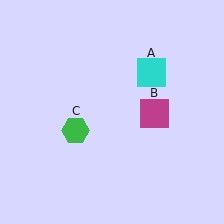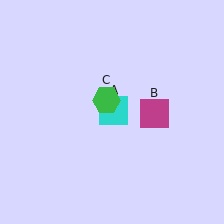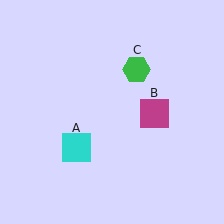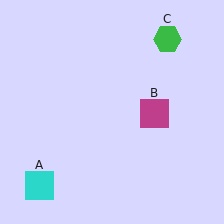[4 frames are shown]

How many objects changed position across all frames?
2 objects changed position: cyan square (object A), green hexagon (object C).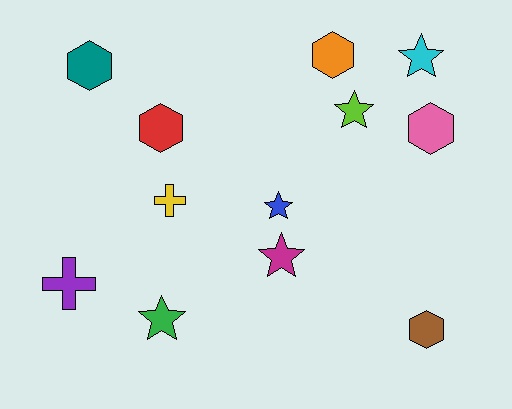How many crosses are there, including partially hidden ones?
There are 2 crosses.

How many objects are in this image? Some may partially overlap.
There are 12 objects.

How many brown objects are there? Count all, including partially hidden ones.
There is 1 brown object.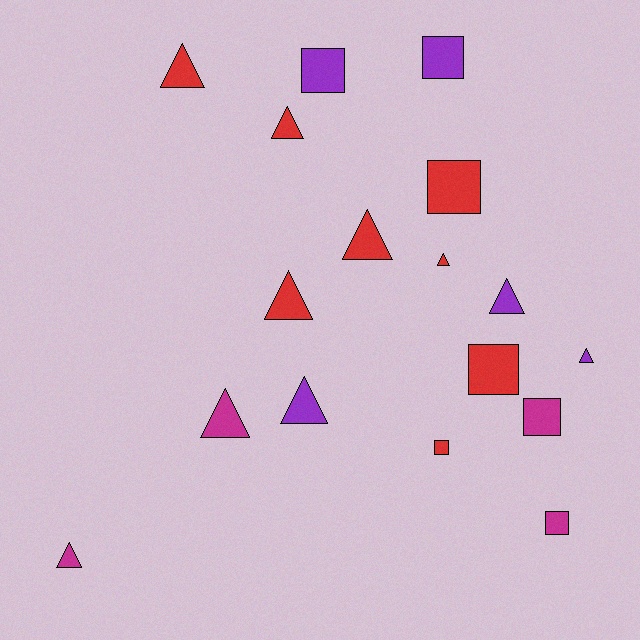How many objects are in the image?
There are 17 objects.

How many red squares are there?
There are 3 red squares.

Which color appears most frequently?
Red, with 8 objects.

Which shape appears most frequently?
Triangle, with 10 objects.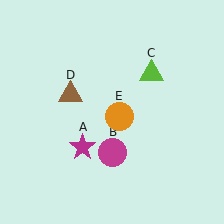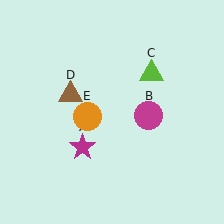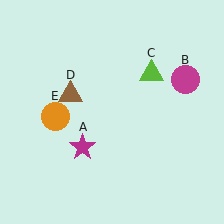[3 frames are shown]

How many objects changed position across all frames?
2 objects changed position: magenta circle (object B), orange circle (object E).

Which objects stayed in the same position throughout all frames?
Magenta star (object A) and lime triangle (object C) and brown triangle (object D) remained stationary.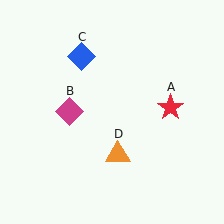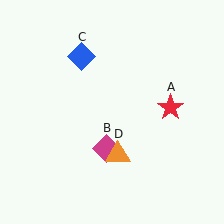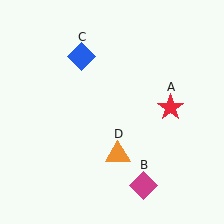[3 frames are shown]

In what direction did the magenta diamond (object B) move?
The magenta diamond (object B) moved down and to the right.